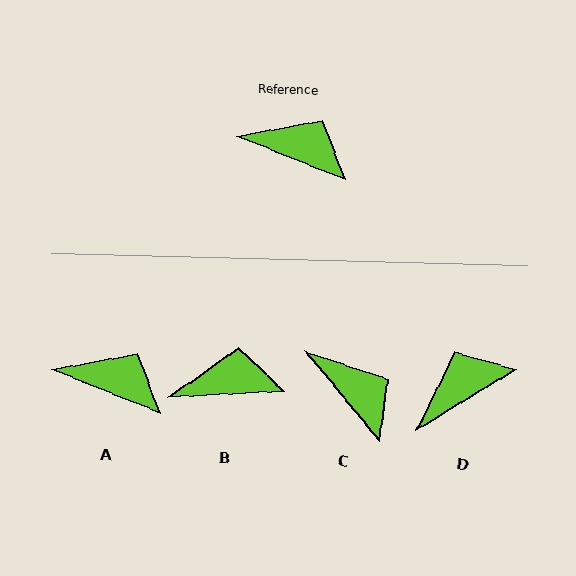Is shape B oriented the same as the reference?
No, it is off by about 25 degrees.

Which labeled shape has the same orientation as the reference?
A.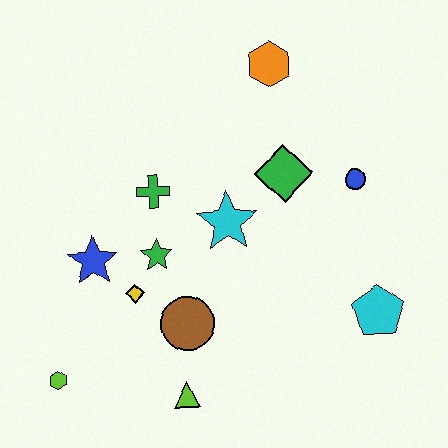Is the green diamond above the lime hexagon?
Yes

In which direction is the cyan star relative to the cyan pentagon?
The cyan star is to the left of the cyan pentagon.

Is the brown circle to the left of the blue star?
No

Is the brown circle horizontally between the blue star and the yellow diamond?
No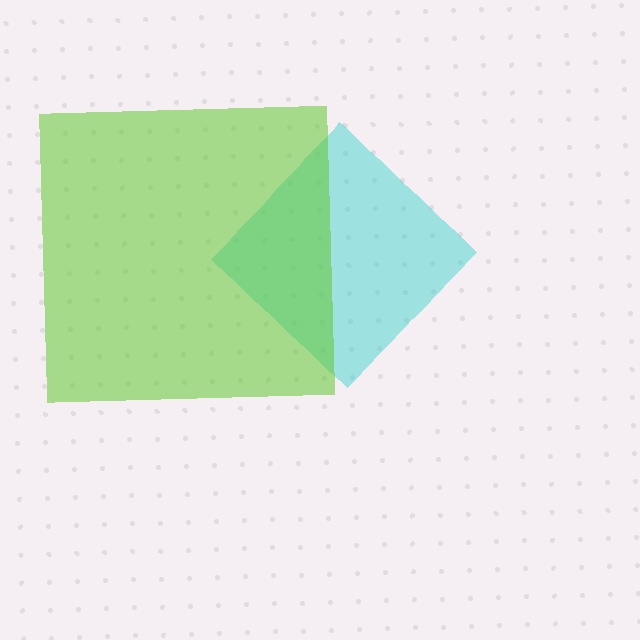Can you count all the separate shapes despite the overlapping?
Yes, there are 2 separate shapes.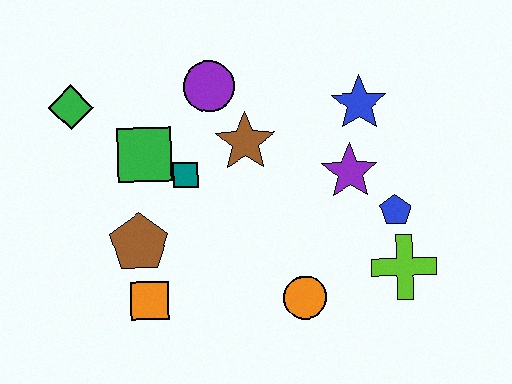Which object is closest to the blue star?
The purple star is closest to the blue star.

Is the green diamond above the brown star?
Yes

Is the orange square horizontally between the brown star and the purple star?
No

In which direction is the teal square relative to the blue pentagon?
The teal square is to the left of the blue pentagon.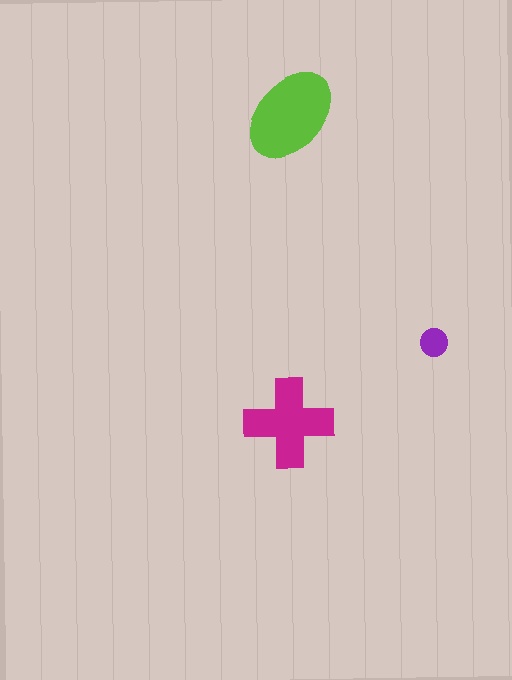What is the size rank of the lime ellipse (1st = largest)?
1st.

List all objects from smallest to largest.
The purple circle, the magenta cross, the lime ellipse.